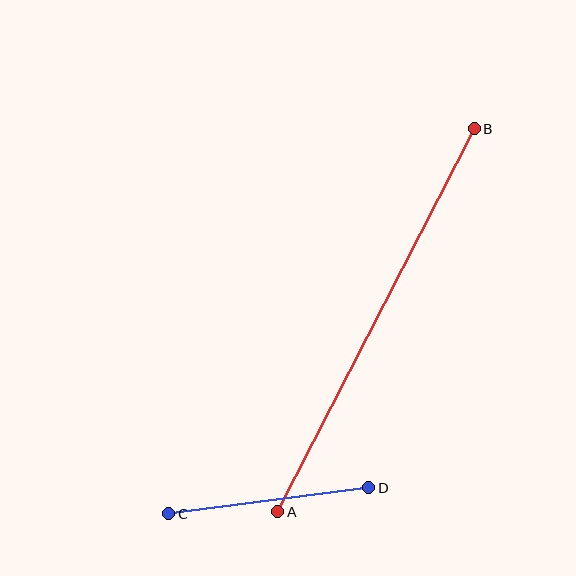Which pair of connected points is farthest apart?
Points A and B are farthest apart.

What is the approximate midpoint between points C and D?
The midpoint is at approximately (269, 501) pixels.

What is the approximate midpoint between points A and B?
The midpoint is at approximately (376, 320) pixels.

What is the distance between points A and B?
The distance is approximately 431 pixels.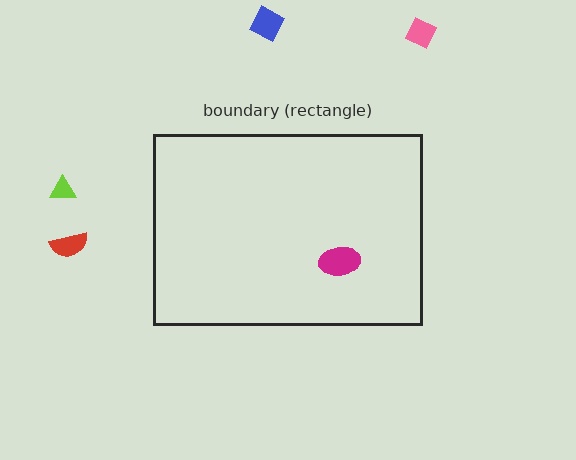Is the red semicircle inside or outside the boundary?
Outside.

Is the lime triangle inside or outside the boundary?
Outside.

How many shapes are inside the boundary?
1 inside, 4 outside.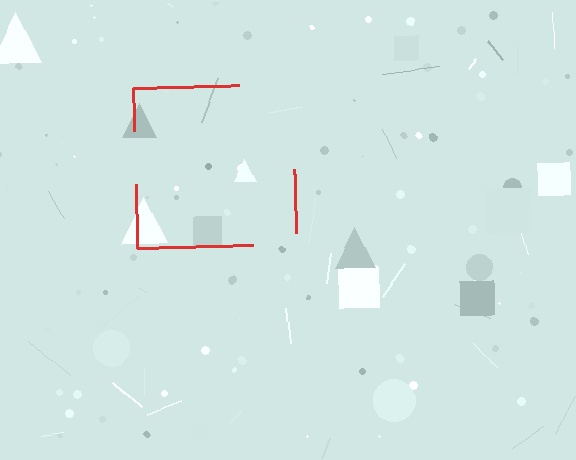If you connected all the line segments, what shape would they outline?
They would outline a square.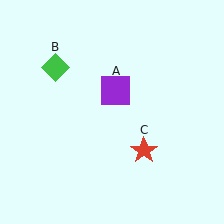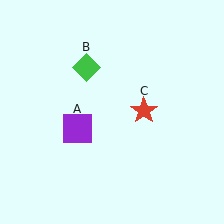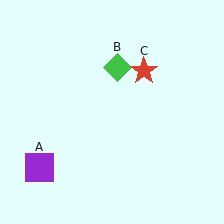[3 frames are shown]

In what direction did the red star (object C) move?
The red star (object C) moved up.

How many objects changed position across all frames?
3 objects changed position: purple square (object A), green diamond (object B), red star (object C).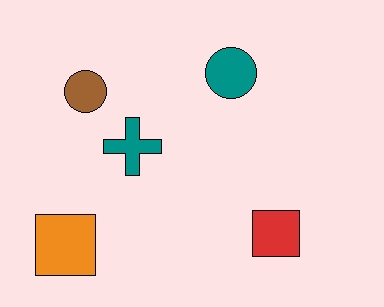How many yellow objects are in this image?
There are no yellow objects.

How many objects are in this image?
There are 5 objects.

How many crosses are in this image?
There is 1 cross.